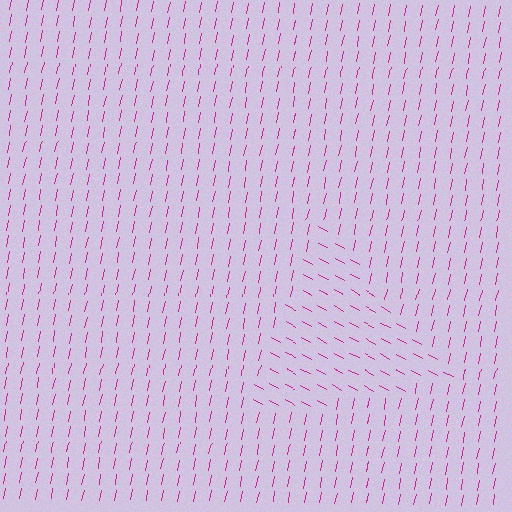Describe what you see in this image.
The image is filled with small magenta line segments. A triangle region in the image has lines oriented differently from the surrounding lines, creating a visible texture boundary.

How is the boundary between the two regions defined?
The boundary is defined purely by a change in line orientation (approximately 73 degrees difference). All lines are the same color and thickness.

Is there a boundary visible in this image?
Yes, there is a texture boundary formed by a change in line orientation.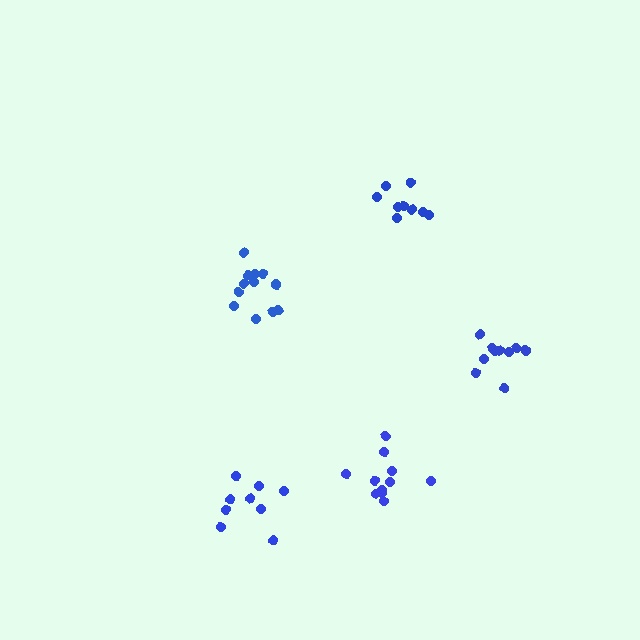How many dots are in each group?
Group 1: 12 dots, Group 2: 10 dots, Group 3: 9 dots, Group 4: 9 dots, Group 5: 11 dots (51 total).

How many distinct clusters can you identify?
There are 5 distinct clusters.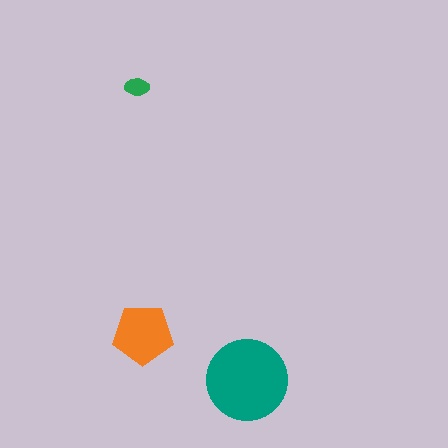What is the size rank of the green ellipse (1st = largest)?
3rd.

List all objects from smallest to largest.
The green ellipse, the orange pentagon, the teal circle.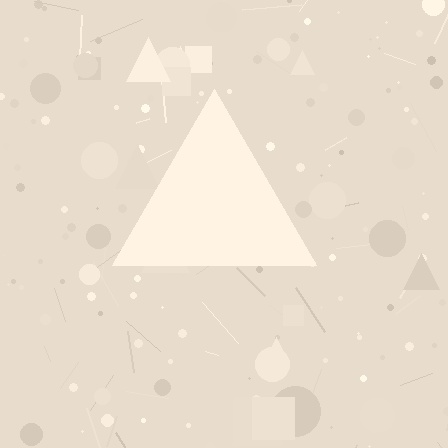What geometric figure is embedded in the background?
A triangle is embedded in the background.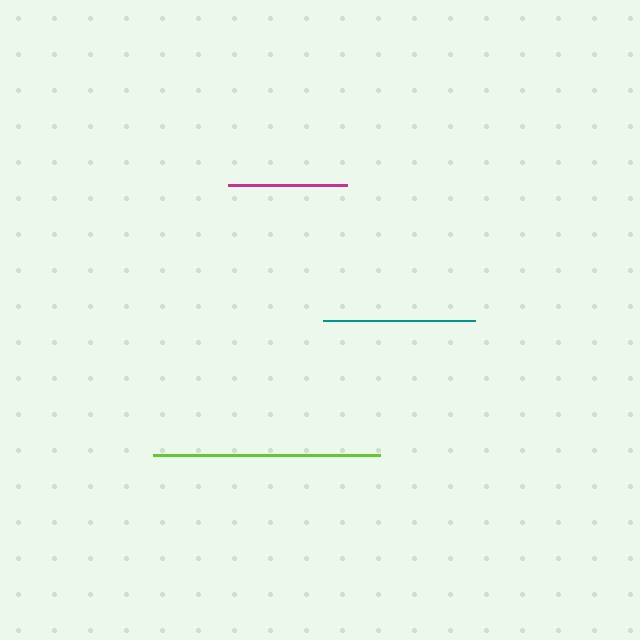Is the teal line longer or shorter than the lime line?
The lime line is longer than the teal line.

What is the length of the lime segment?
The lime segment is approximately 227 pixels long.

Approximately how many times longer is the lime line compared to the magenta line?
The lime line is approximately 1.9 times the length of the magenta line.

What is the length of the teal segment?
The teal segment is approximately 153 pixels long.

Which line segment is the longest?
The lime line is the longest at approximately 227 pixels.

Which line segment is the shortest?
The magenta line is the shortest at approximately 119 pixels.